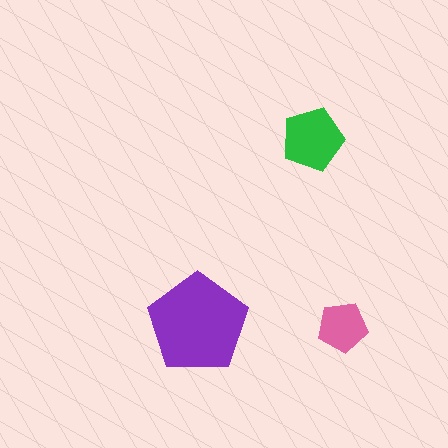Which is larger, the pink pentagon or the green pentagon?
The green one.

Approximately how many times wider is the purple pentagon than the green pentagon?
About 1.5 times wider.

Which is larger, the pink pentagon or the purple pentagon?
The purple one.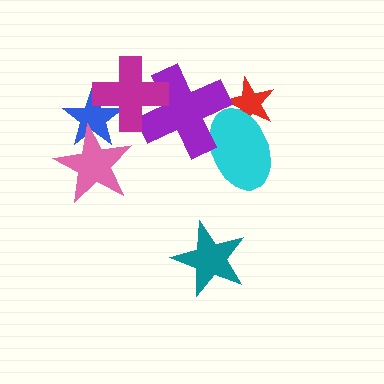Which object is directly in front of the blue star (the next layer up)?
The pink star is directly in front of the blue star.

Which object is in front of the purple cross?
The magenta cross is in front of the purple cross.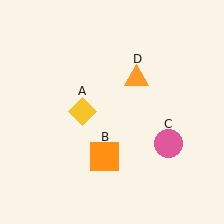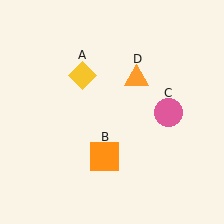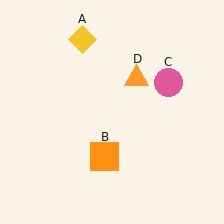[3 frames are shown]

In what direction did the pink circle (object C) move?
The pink circle (object C) moved up.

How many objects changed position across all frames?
2 objects changed position: yellow diamond (object A), pink circle (object C).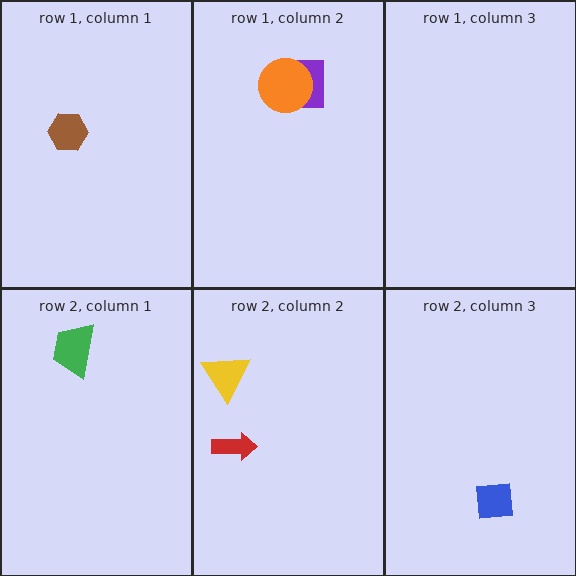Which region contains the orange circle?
The row 1, column 2 region.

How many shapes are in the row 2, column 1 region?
1.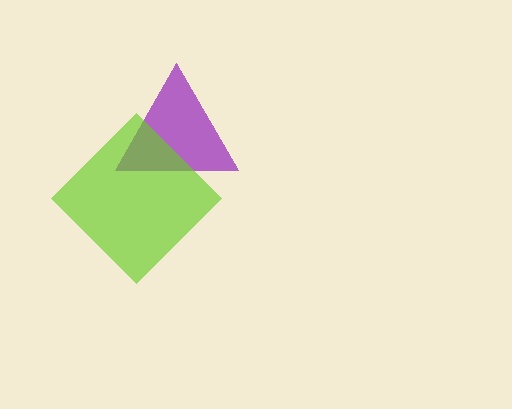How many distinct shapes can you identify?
There are 2 distinct shapes: a purple triangle, a lime diamond.